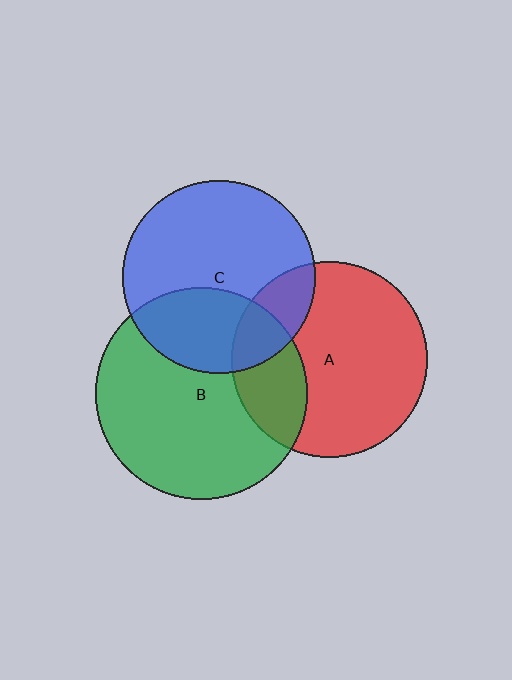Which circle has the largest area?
Circle B (green).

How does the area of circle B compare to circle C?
Approximately 1.2 times.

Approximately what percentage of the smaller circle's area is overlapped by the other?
Approximately 20%.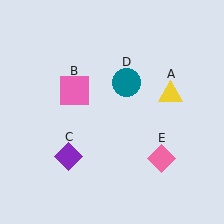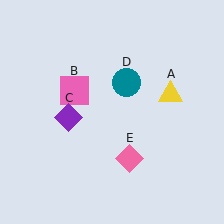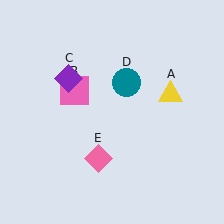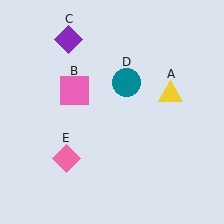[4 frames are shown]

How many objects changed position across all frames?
2 objects changed position: purple diamond (object C), pink diamond (object E).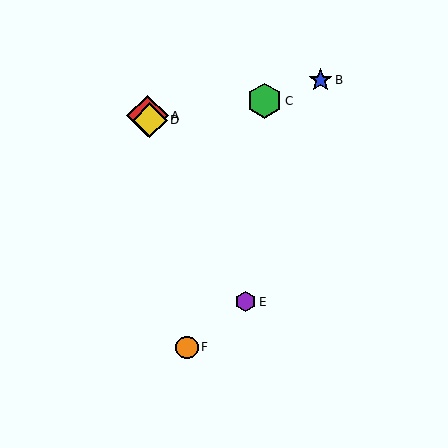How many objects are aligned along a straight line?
3 objects (A, D, E) are aligned along a straight line.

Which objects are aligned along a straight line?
Objects A, D, E are aligned along a straight line.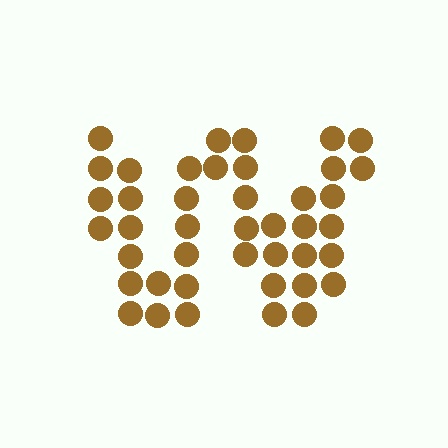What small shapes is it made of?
It is made of small circles.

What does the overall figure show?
The overall figure shows the letter W.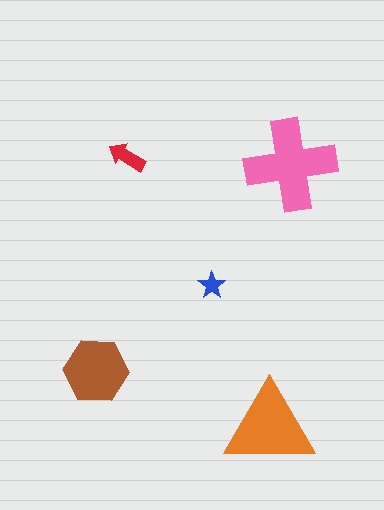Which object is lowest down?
The orange triangle is bottommost.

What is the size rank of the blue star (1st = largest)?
5th.